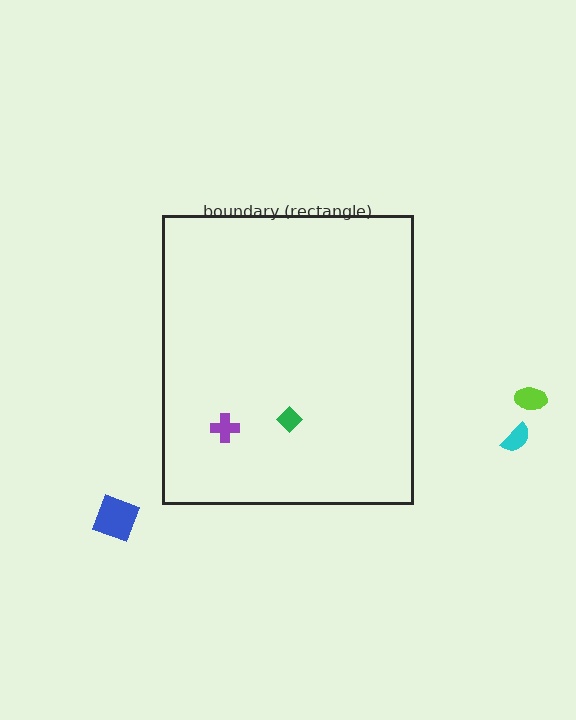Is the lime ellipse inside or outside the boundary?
Outside.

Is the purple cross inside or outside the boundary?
Inside.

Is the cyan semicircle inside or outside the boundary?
Outside.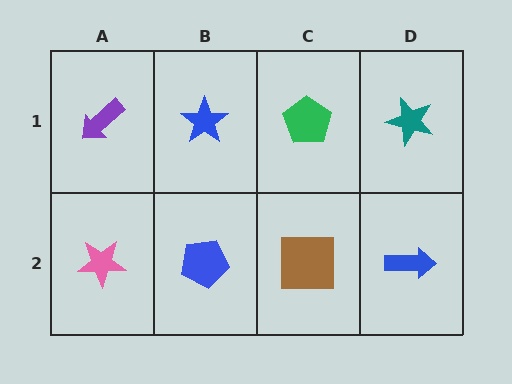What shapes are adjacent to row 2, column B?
A blue star (row 1, column B), a pink star (row 2, column A), a brown square (row 2, column C).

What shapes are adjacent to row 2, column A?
A purple arrow (row 1, column A), a blue pentagon (row 2, column B).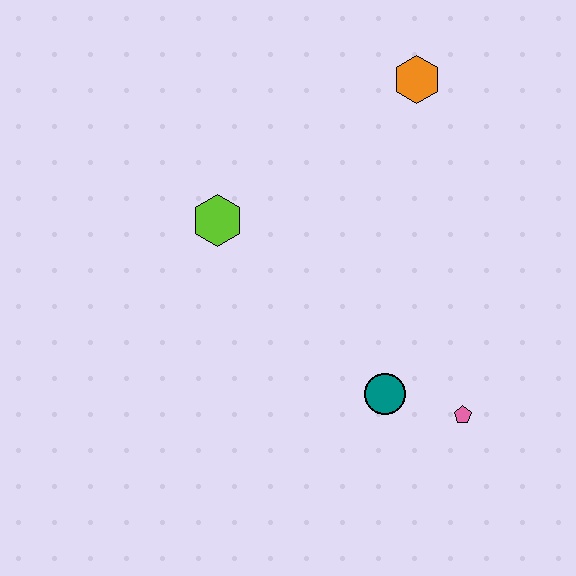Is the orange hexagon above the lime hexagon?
Yes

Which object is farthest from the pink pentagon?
The orange hexagon is farthest from the pink pentagon.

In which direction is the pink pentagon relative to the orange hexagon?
The pink pentagon is below the orange hexagon.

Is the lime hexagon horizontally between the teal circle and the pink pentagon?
No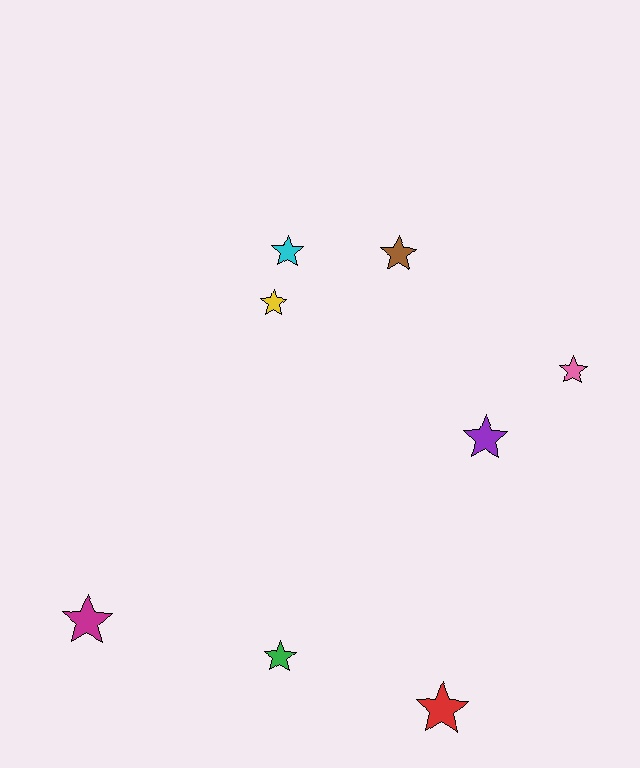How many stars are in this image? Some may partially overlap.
There are 8 stars.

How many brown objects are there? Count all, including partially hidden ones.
There is 1 brown object.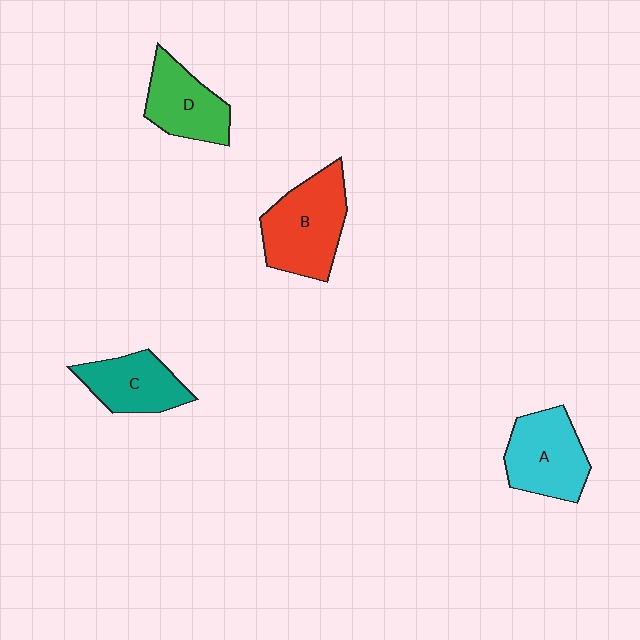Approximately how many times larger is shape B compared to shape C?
Approximately 1.4 times.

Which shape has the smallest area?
Shape C (teal).